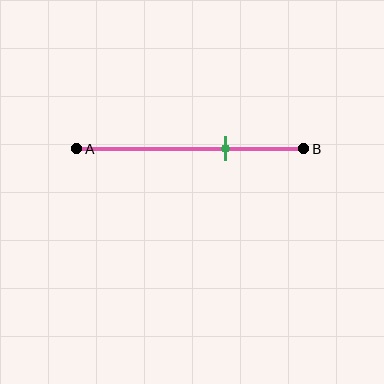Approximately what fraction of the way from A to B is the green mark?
The green mark is approximately 65% of the way from A to B.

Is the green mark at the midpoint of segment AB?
No, the mark is at about 65% from A, not at the 50% midpoint.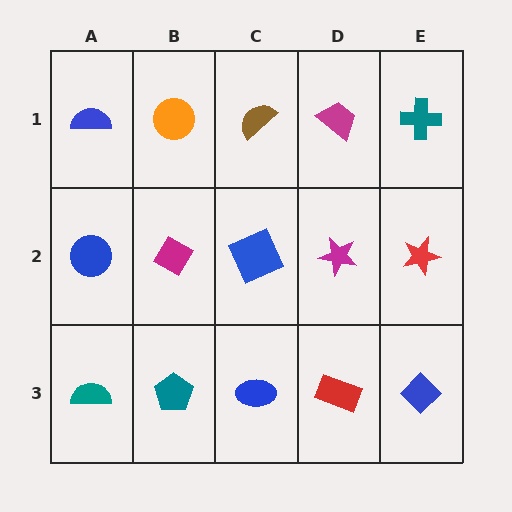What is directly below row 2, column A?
A teal semicircle.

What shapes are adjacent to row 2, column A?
A blue semicircle (row 1, column A), a teal semicircle (row 3, column A), a magenta diamond (row 2, column B).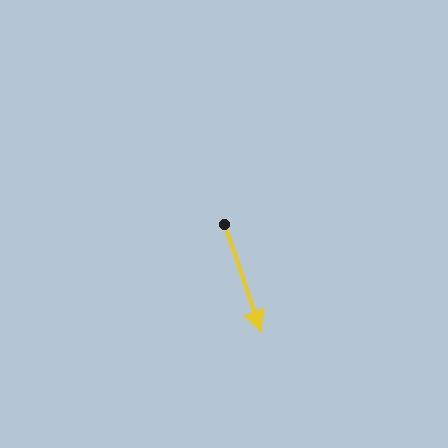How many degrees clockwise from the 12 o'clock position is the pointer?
Approximately 161 degrees.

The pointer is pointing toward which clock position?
Roughly 5 o'clock.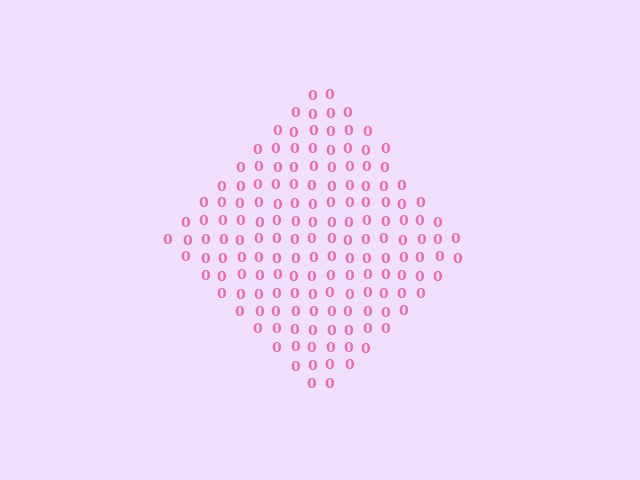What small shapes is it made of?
It is made of small digit 0's.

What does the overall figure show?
The overall figure shows a diamond.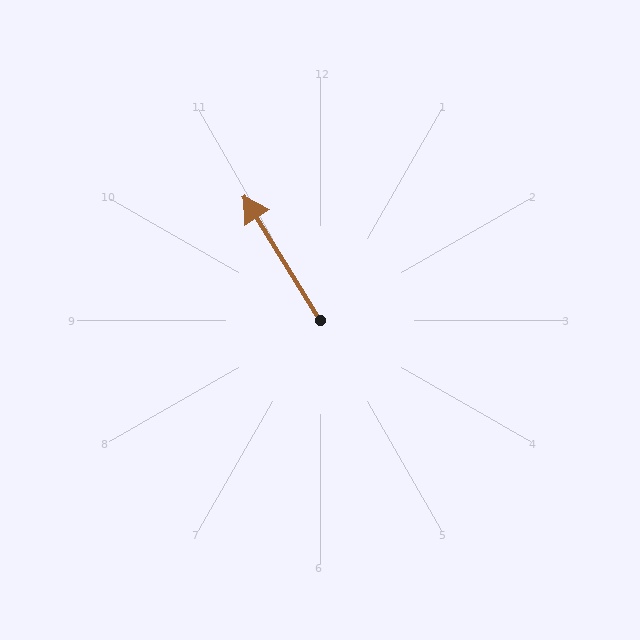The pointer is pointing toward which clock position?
Roughly 11 o'clock.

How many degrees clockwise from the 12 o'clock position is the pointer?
Approximately 328 degrees.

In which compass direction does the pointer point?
Northwest.